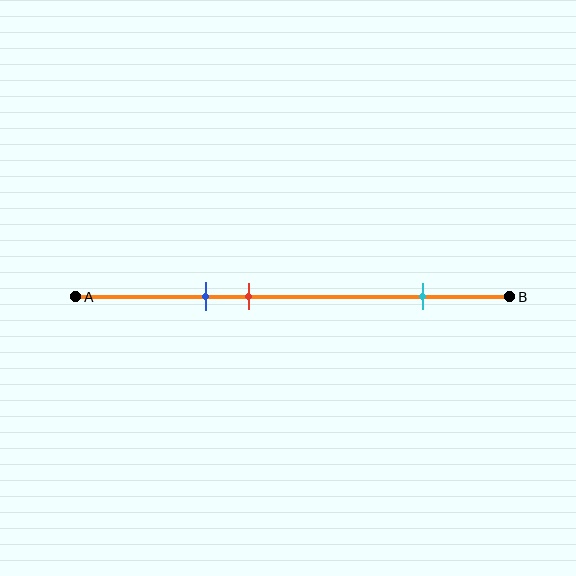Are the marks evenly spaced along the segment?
No, the marks are not evenly spaced.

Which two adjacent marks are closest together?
The blue and red marks are the closest adjacent pair.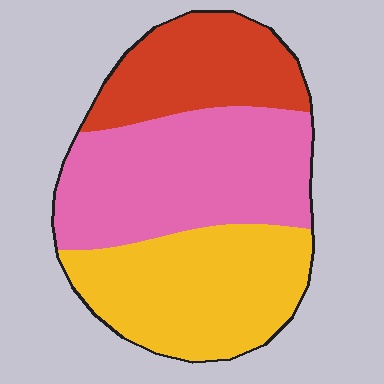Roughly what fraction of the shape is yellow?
Yellow takes up about one third (1/3) of the shape.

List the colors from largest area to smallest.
From largest to smallest: pink, yellow, red.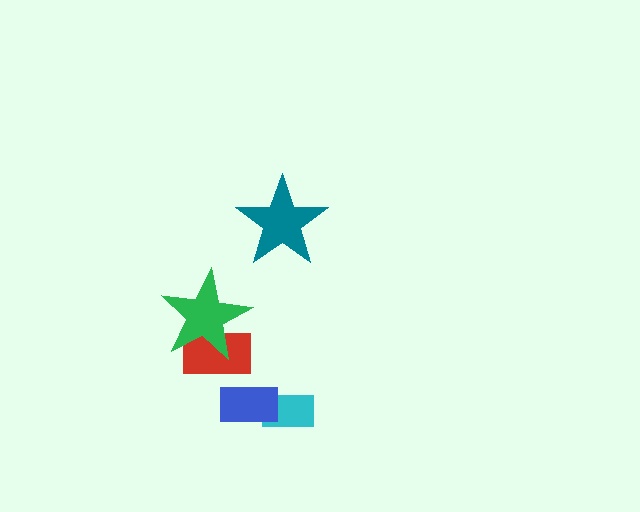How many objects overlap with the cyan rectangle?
1 object overlaps with the cyan rectangle.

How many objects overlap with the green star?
1 object overlaps with the green star.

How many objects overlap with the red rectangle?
1 object overlaps with the red rectangle.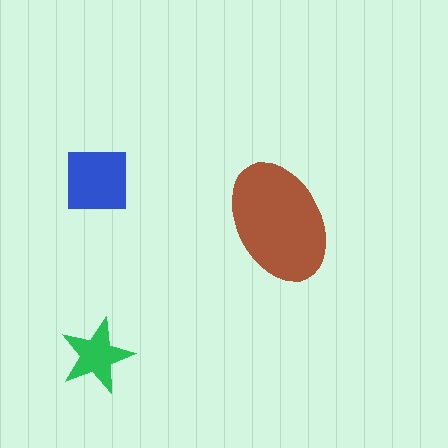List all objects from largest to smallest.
The brown ellipse, the blue square, the green star.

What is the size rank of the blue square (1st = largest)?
2nd.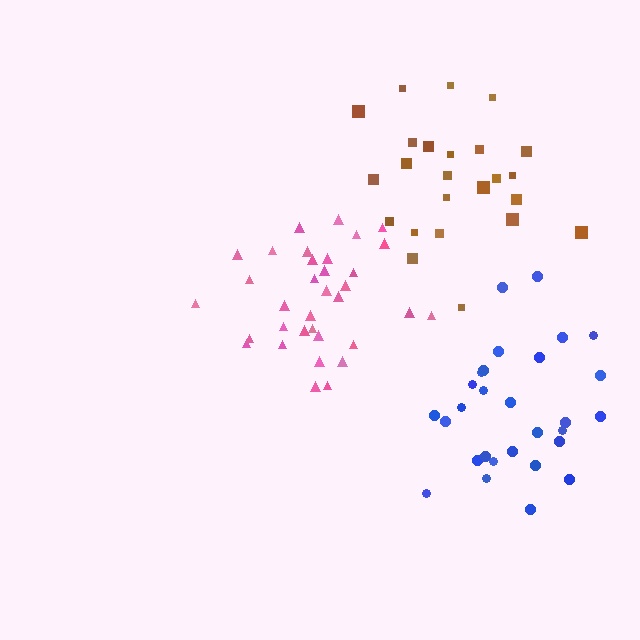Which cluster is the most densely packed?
Pink.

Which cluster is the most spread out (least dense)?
Brown.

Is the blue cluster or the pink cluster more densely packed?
Pink.